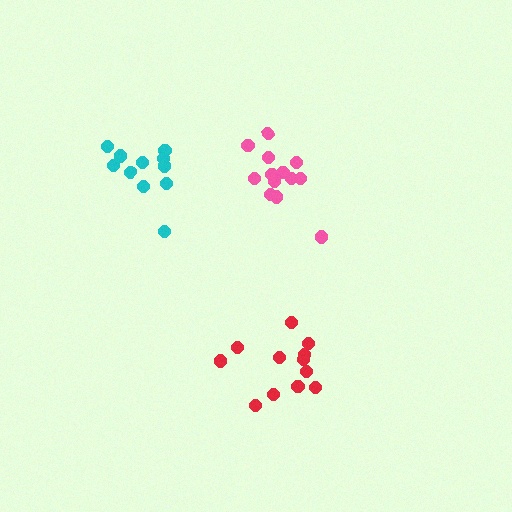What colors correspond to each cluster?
The clusters are colored: cyan, red, pink.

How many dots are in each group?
Group 1: 11 dots, Group 2: 12 dots, Group 3: 13 dots (36 total).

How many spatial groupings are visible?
There are 3 spatial groupings.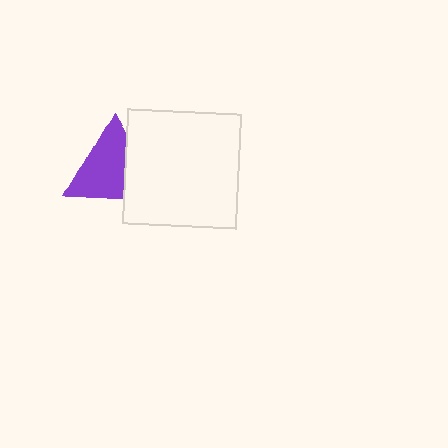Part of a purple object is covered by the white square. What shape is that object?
It is a triangle.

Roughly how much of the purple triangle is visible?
Most of it is visible (roughly 70%).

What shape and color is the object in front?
The object in front is a white square.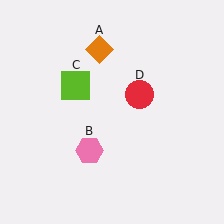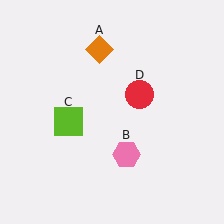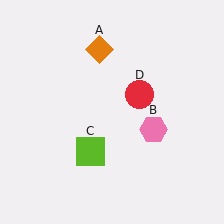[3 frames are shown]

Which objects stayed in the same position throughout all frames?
Orange diamond (object A) and red circle (object D) remained stationary.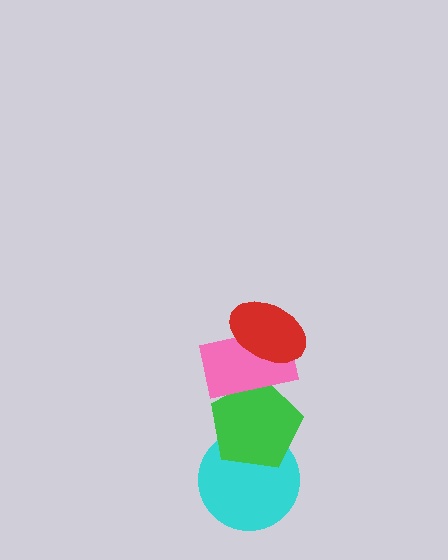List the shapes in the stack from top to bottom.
From top to bottom: the red ellipse, the pink rectangle, the green pentagon, the cyan circle.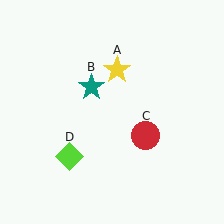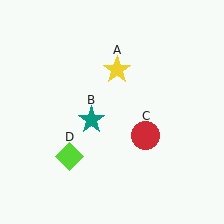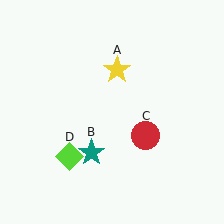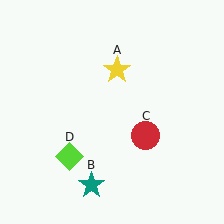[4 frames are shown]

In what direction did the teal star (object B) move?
The teal star (object B) moved down.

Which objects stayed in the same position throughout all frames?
Yellow star (object A) and red circle (object C) and lime diamond (object D) remained stationary.